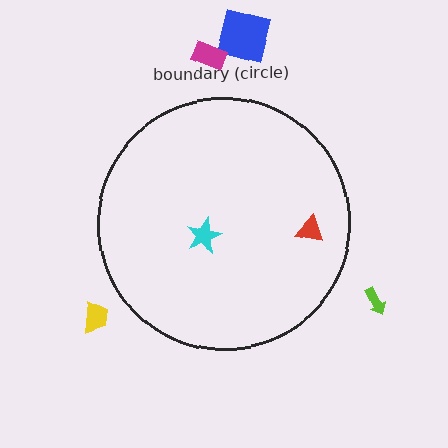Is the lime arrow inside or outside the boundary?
Outside.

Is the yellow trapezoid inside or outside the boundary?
Outside.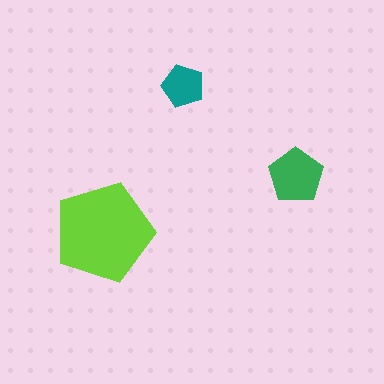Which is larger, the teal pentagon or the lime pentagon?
The lime one.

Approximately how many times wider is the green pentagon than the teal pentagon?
About 1.5 times wider.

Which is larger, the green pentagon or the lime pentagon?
The lime one.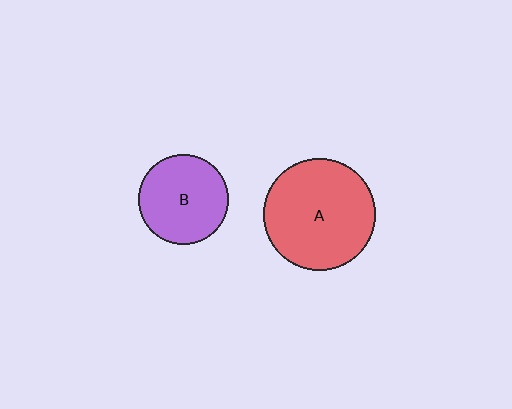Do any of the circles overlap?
No, none of the circles overlap.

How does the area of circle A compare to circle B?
Approximately 1.5 times.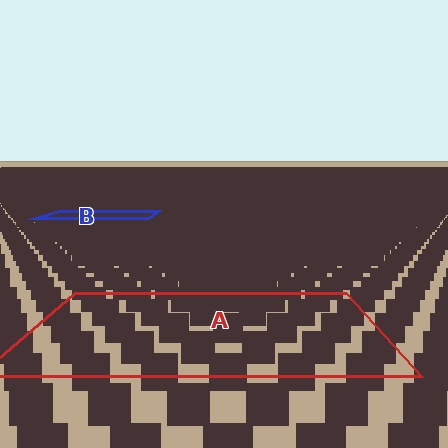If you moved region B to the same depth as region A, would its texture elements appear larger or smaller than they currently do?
They would appear larger. At a closer depth, the same texture elements are projected at a bigger on-screen size.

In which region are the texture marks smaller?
The texture marks are smaller in region B, because it is farther away.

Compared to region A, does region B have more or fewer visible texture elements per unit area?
Region B has more texture elements per unit area — they are packed more densely because it is farther away.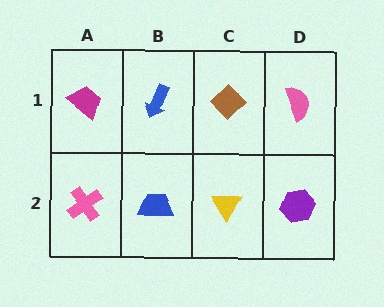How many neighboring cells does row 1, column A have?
2.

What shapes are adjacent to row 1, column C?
A yellow triangle (row 2, column C), a blue arrow (row 1, column B), a pink semicircle (row 1, column D).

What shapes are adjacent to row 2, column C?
A brown diamond (row 1, column C), a blue trapezoid (row 2, column B), a purple hexagon (row 2, column D).